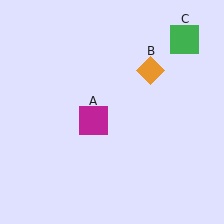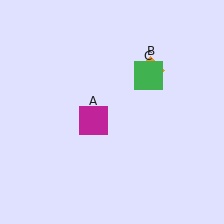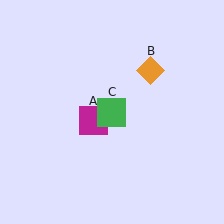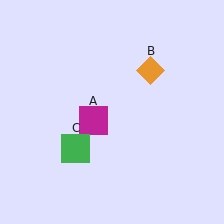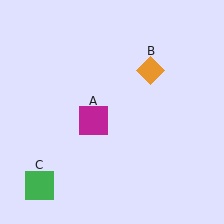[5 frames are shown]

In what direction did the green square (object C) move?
The green square (object C) moved down and to the left.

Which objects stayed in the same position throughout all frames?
Magenta square (object A) and orange diamond (object B) remained stationary.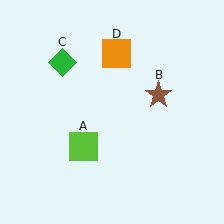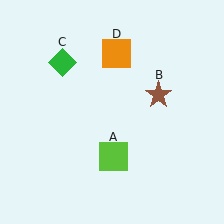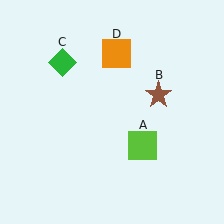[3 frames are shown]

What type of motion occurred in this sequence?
The lime square (object A) rotated counterclockwise around the center of the scene.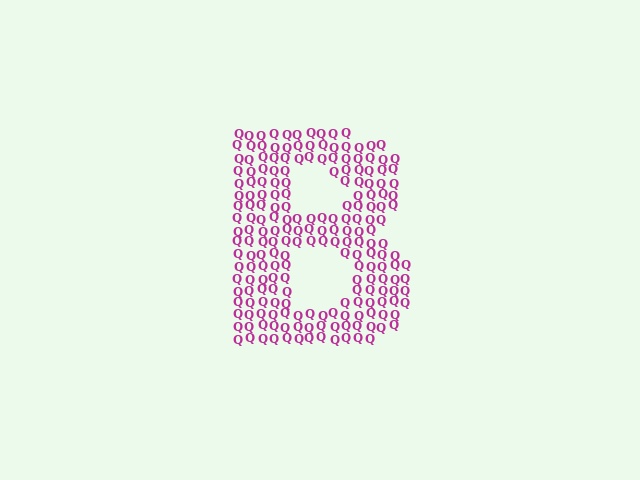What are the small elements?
The small elements are letter Q's.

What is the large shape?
The large shape is the letter B.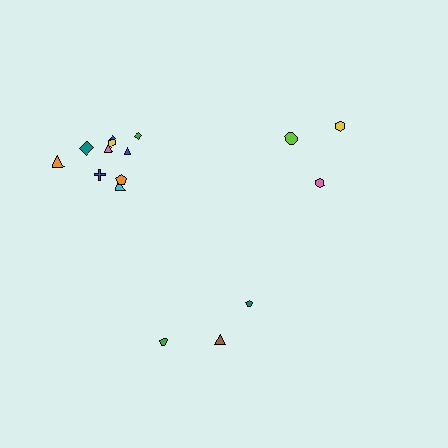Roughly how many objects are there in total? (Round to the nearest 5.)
Roughly 15 objects in total.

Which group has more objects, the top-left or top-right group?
The top-left group.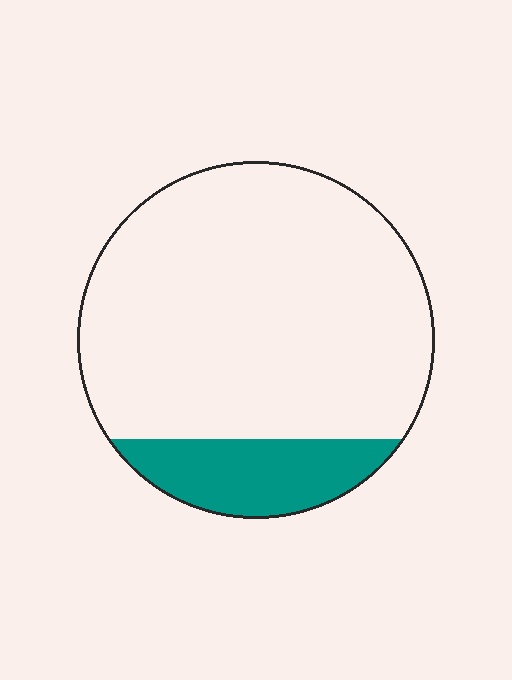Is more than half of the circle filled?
No.